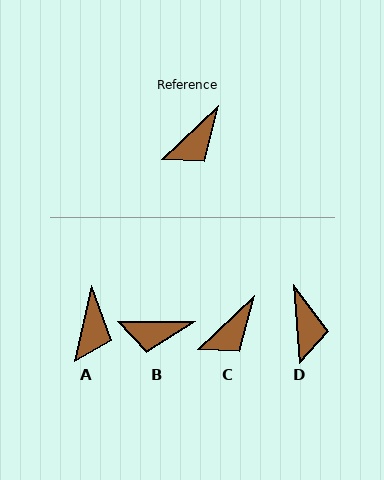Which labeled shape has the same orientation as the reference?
C.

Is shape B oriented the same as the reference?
No, it is off by about 44 degrees.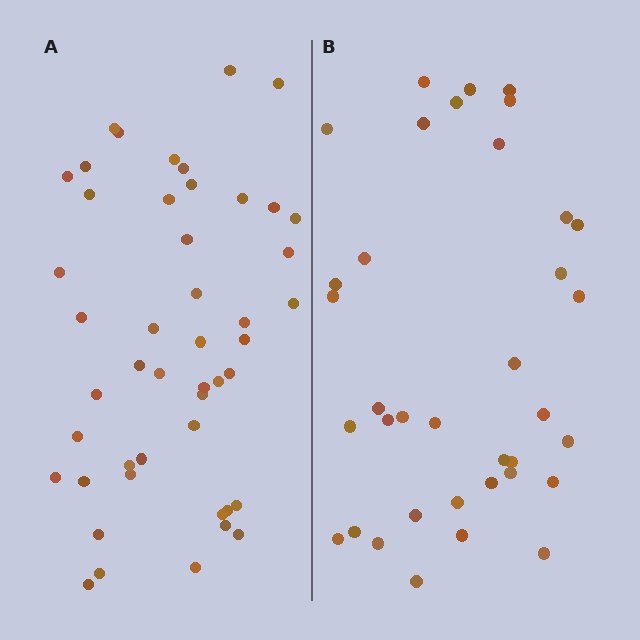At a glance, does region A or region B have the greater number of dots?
Region A (the left region) has more dots.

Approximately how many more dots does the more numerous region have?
Region A has roughly 12 or so more dots than region B.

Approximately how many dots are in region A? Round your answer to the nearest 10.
About 50 dots. (The exact count is 47, which rounds to 50.)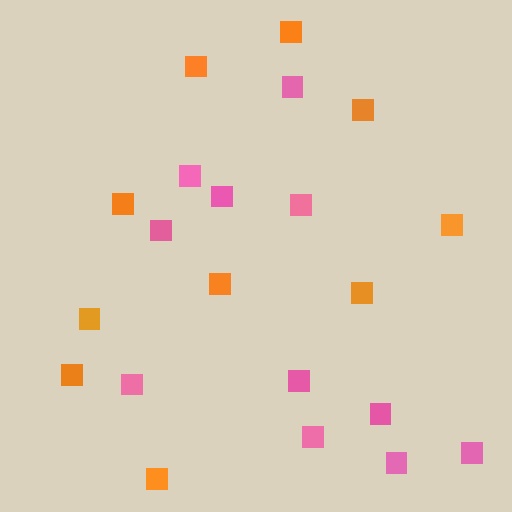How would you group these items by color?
There are 2 groups: one group of orange squares (10) and one group of pink squares (11).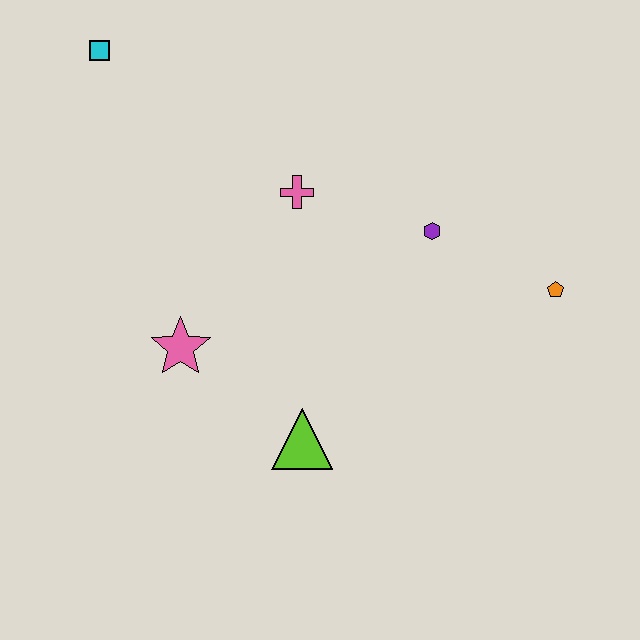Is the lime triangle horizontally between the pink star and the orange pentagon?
Yes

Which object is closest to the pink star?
The lime triangle is closest to the pink star.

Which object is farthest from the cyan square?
The orange pentagon is farthest from the cyan square.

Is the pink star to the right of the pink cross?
No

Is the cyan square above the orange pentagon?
Yes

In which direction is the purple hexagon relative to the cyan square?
The purple hexagon is to the right of the cyan square.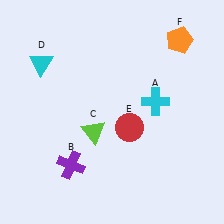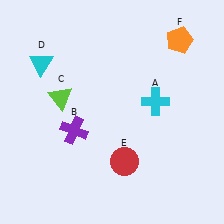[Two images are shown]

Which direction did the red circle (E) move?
The red circle (E) moved down.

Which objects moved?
The objects that moved are: the purple cross (B), the lime triangle (C), the red circle (E).